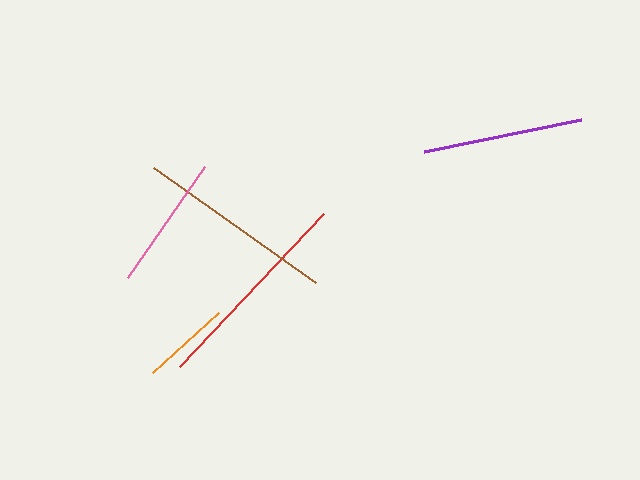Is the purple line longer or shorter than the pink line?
The purple line is longer than the pink line.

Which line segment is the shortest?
The orange line is the shortest at approximately 89 pixels.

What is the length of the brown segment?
The brown segment is approximately 198 pixels long.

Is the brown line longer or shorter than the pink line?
The brown line is longer than the pink line.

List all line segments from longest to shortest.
From longest to shortest: red, brown, purple, pink, orange.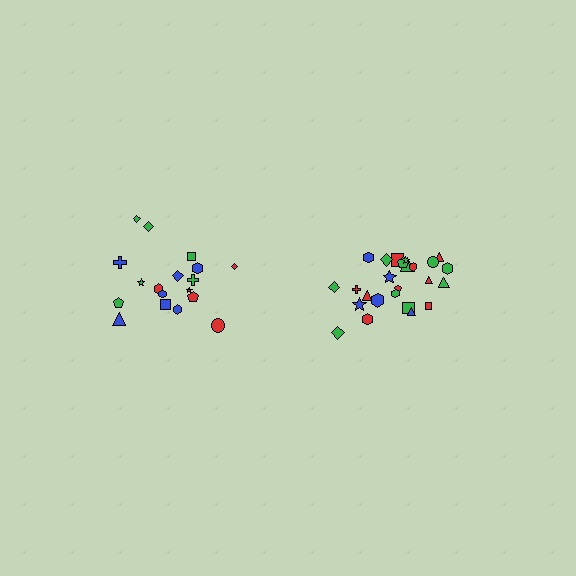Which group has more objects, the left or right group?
The right group.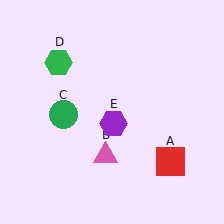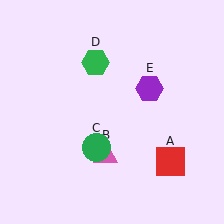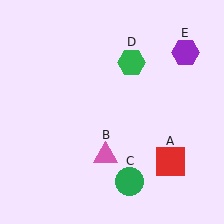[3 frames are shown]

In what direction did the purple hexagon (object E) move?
The purple hexagon (object E) moved up and to the right.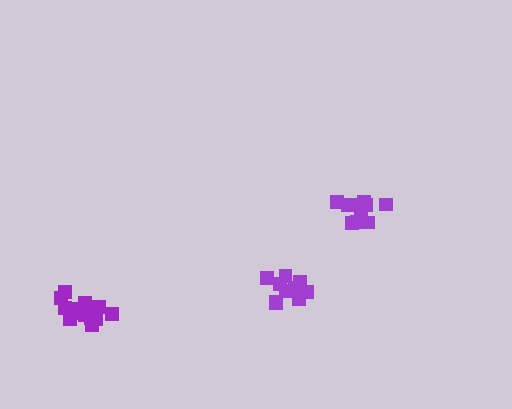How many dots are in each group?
Group 1: 10 dots, Group 2: 15 dots, Group 3: 10 dots (35 total).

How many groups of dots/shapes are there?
There are 3 groups.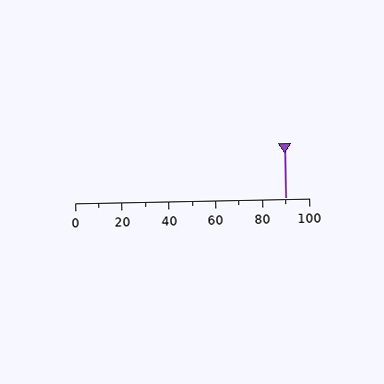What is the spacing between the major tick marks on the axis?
The major ticks are spaced 20 apart.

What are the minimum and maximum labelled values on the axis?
The axis runs from 0 to 100.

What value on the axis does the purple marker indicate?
The marker indicates approximately 90.